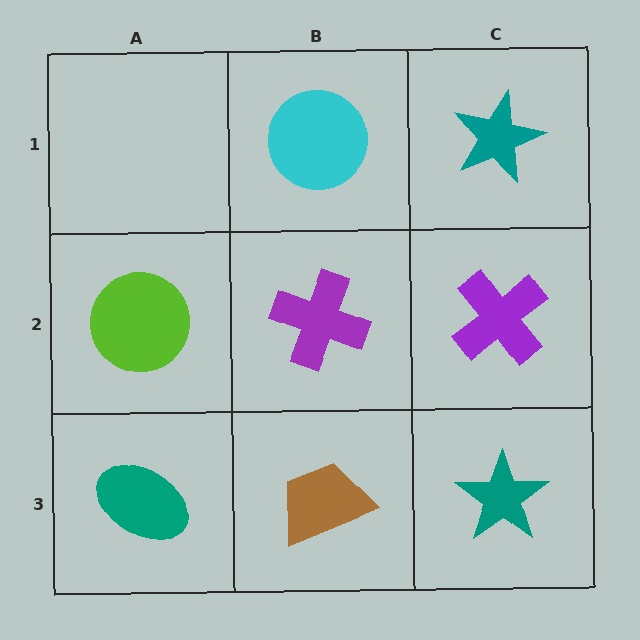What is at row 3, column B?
A brown trapezoid.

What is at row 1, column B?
A cyan circle.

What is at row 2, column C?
A purple cross.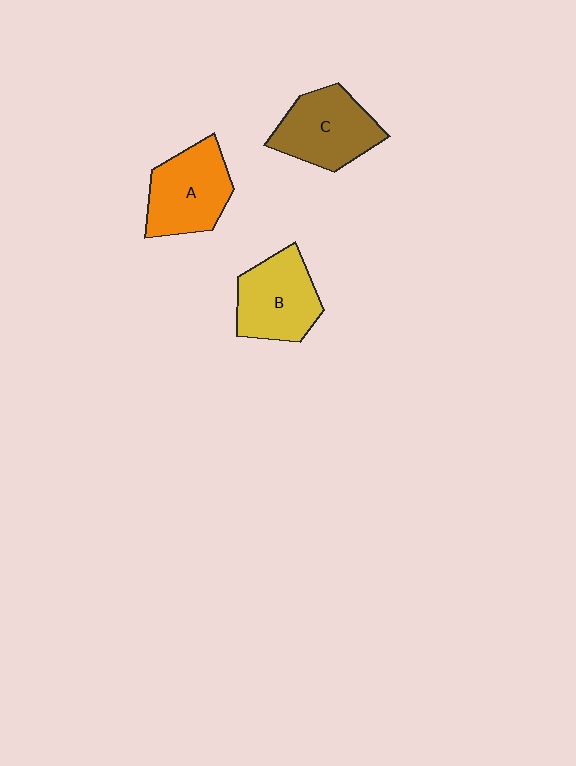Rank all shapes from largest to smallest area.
From largest to smallest: C (brown), A (orange), B (yellow).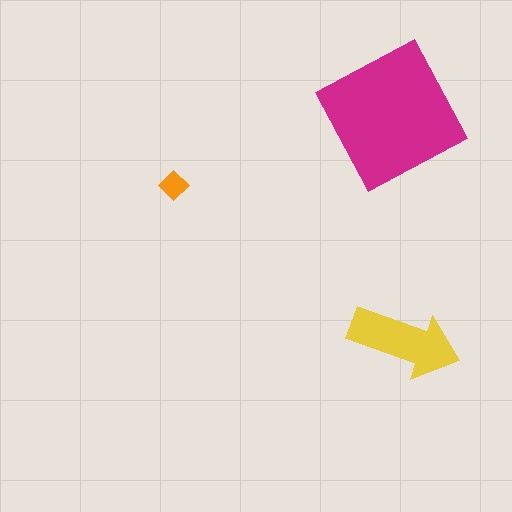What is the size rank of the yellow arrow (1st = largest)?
2nd.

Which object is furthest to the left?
The orange diamond is leftmost.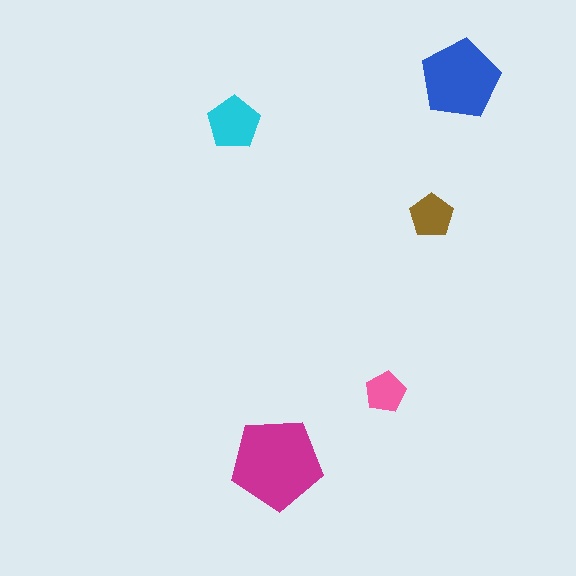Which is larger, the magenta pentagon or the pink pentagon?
The magenta one.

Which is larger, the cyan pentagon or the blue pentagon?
The blue one.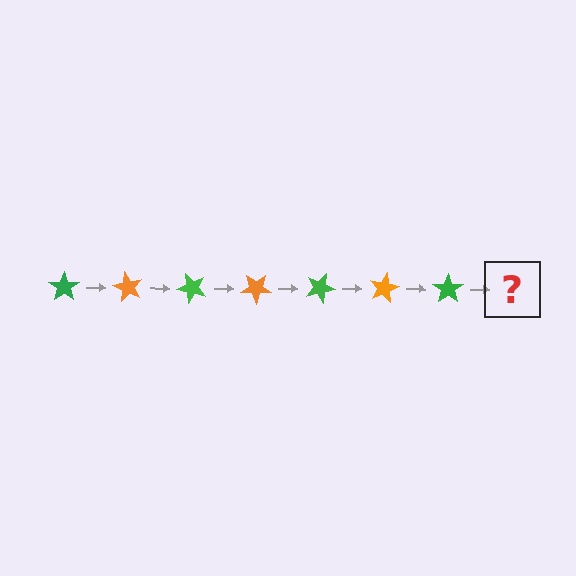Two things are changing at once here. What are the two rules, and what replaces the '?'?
The two rules are that it rotates 60 degrees each step and the color cycles through green and orange. The '?' should be an orange star, rotated 420 degrees from the start.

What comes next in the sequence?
The next element should be an orange star, rotated 420 degrees from the start.